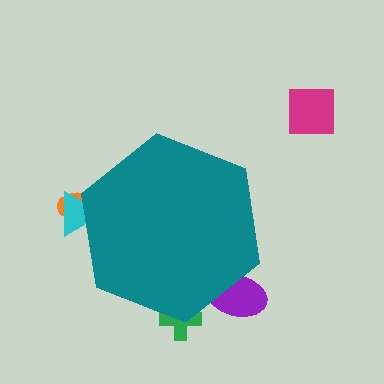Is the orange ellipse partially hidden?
Yes, the orange ellipse is partially hidden behind the teal hexagon.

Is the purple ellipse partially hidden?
Yes, the purple ellipse is partially hidden behind the teal hexagon.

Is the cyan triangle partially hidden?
Yes, the cyan triangle is partially hidden behind the teal hexagon.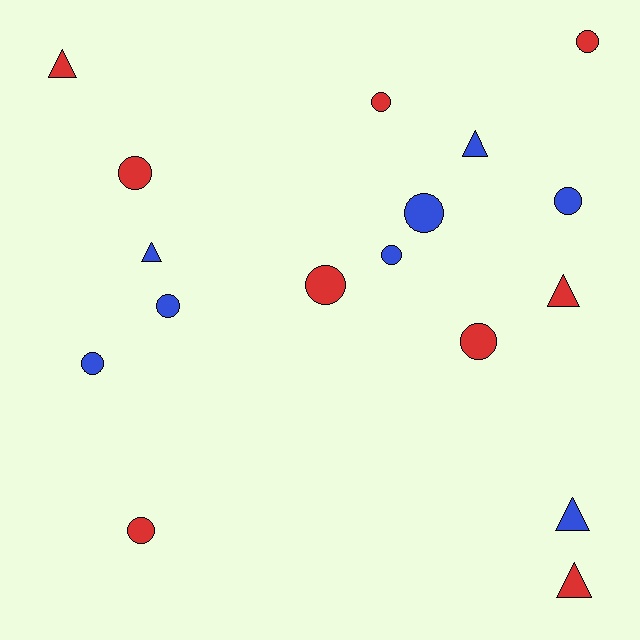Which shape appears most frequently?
Circle, with 11 objects.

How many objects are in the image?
There are 17 objects.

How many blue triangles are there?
There are 3 blue triangles.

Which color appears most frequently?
Red, with 9 objects.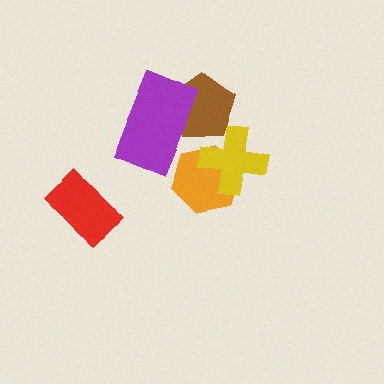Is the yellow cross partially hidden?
Yes, it is partially covered by another shape.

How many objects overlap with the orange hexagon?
1 object overlaps with the orange hexagon.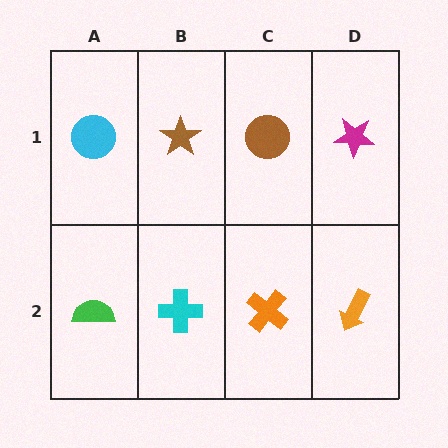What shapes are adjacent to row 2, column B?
A brown star (row 1, column B), a green semicircle (row 2, column A), an orange cross (row 2, column C).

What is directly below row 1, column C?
An orange cross.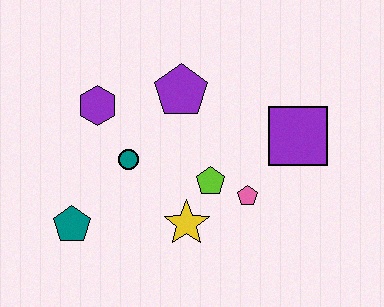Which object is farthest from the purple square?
The teal pentagon is farthest from the purple square.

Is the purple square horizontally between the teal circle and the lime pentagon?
No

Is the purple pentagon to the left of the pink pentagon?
Yes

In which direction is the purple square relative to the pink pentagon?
The purple square is above the pink pentagon.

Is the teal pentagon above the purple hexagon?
No